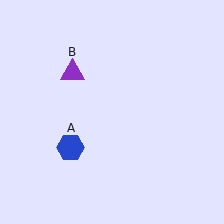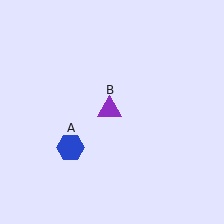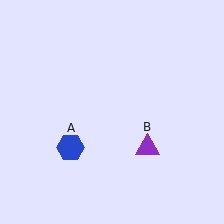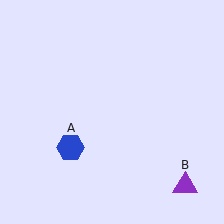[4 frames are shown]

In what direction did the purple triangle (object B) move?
The purple triangle (object B) moved down and to the right.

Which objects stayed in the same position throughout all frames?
Blue hexagon (object A) remained stationary.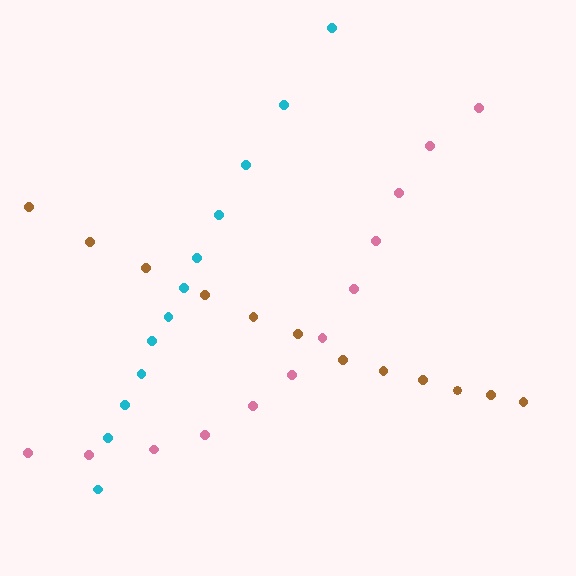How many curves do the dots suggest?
There are 3 distinct paths.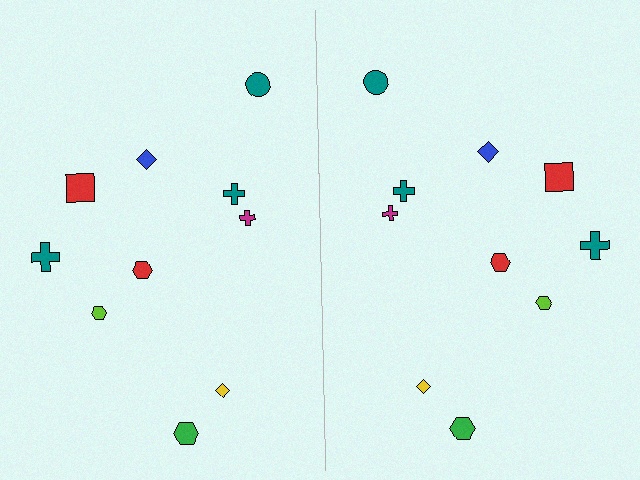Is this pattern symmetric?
Yes, this pattern has bilateral (reflection) symmetry.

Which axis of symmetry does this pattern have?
The pattern has a vertical axis of symmetry running through the center of the image.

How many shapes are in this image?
There are 20 shapes in this image.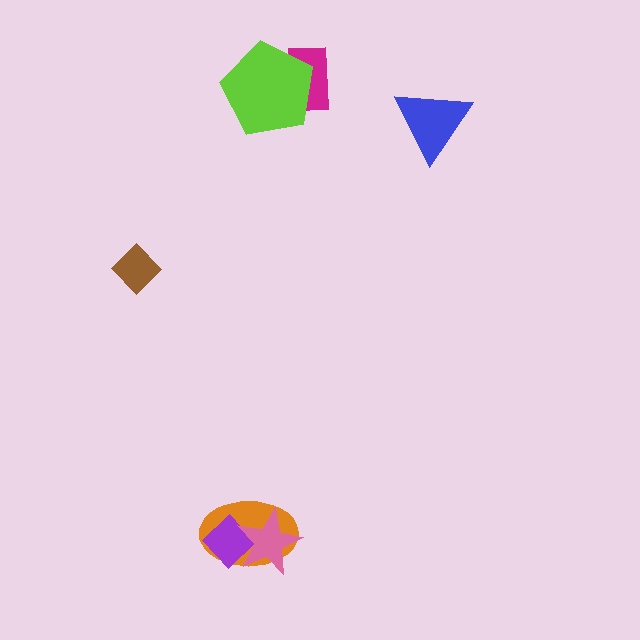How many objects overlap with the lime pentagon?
1 object overlaps with the lime pentagon.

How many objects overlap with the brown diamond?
0 objects overlap with the brown diamond.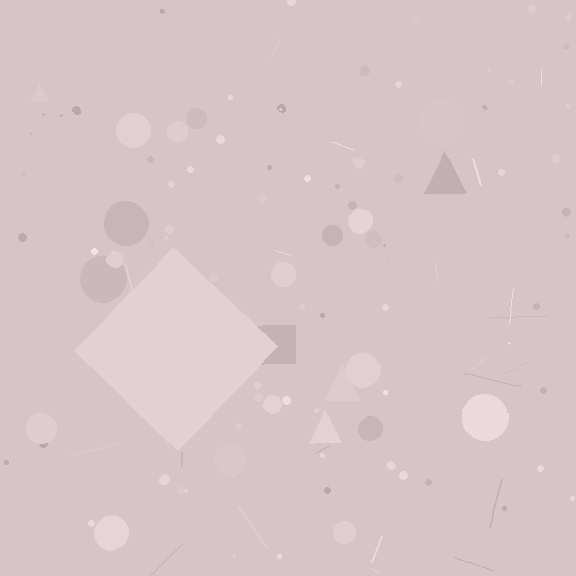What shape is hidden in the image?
A diamond is hidden in the image.